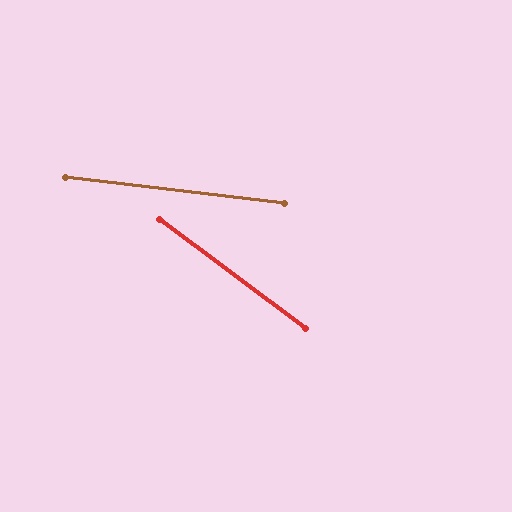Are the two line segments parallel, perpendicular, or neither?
Neither parallel nor perpendicular — they differ by about 30°.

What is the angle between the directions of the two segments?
Approximately 30 degrees.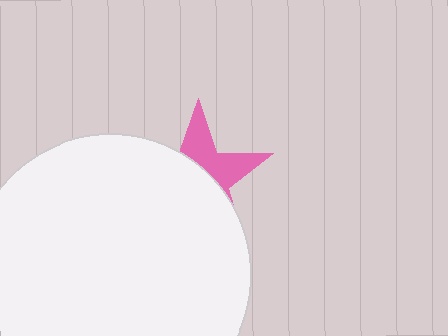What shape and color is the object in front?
The object in front is a white circle.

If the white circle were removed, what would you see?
You would see the complete pink star.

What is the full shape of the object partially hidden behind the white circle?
The partially hidden object is a pink star.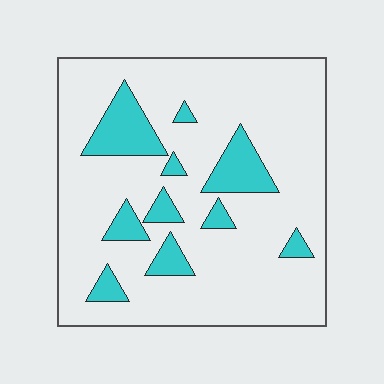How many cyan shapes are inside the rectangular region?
10.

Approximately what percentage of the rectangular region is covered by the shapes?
Approximately 15%.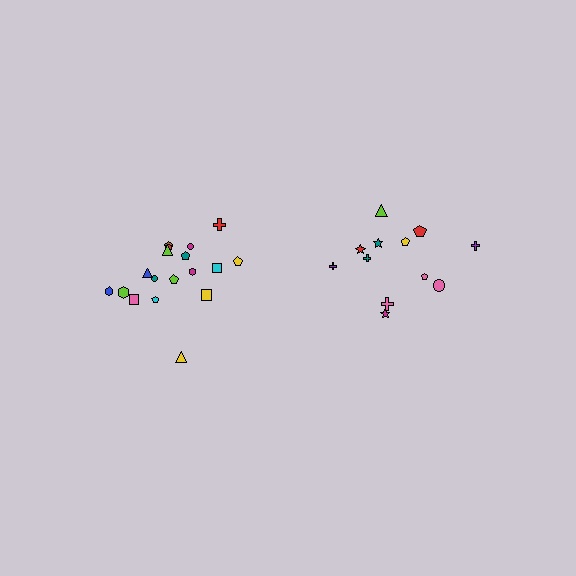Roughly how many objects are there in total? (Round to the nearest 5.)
Roughly 30 objects in total.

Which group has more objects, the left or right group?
The left group.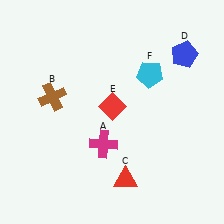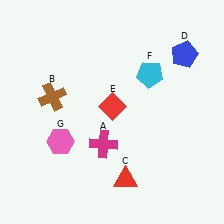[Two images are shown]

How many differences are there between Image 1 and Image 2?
There is 1 difference between the two images.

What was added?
A pink hexagon (G) was added in Image 2.